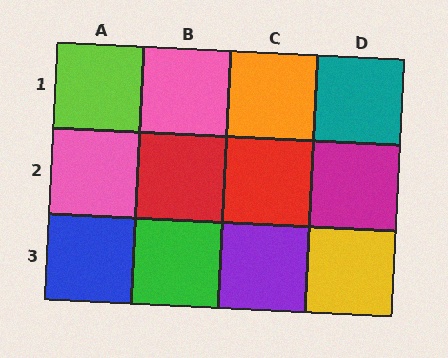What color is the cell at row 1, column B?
Pink.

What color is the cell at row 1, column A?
Lime.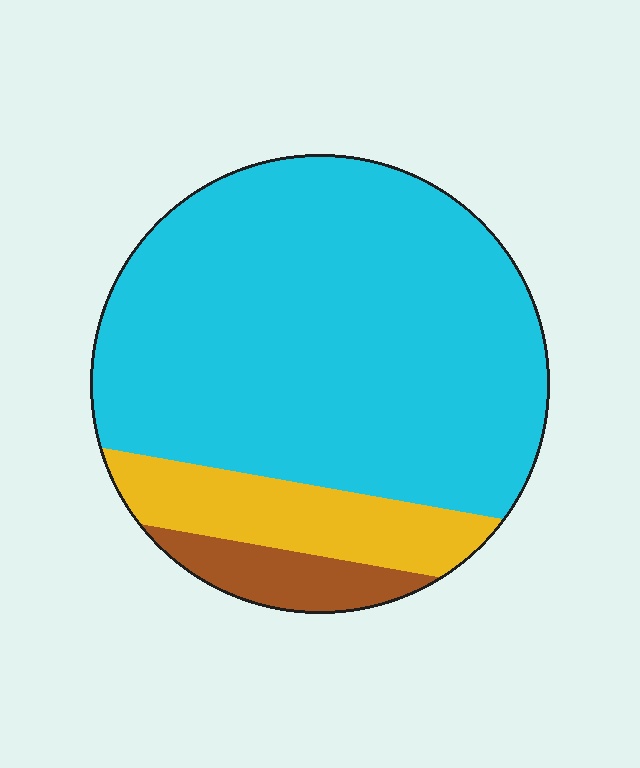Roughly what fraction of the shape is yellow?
Yellow covers 15% of the shape.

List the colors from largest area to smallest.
From largest to smallest: cyan, yellow, brown.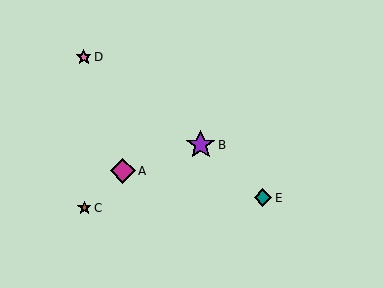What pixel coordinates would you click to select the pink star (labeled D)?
Click at (84, 57) to select the pink star D.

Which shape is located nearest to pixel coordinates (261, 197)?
The teal diamond (labeled E) at (263, 198) is nearest to that location.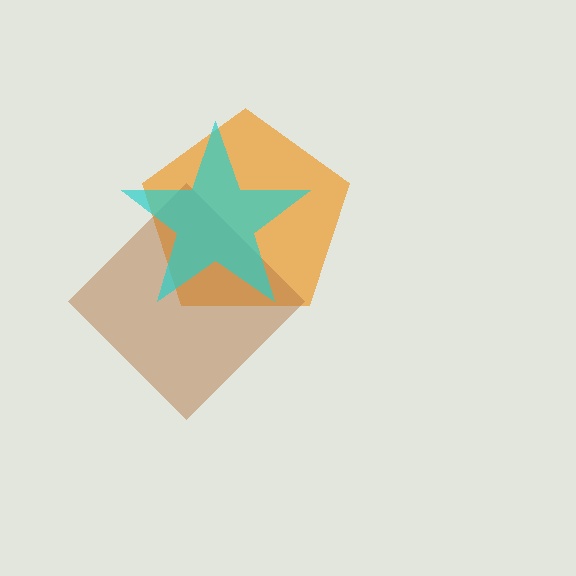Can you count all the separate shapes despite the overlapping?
Yes, there are 3 separate shapes.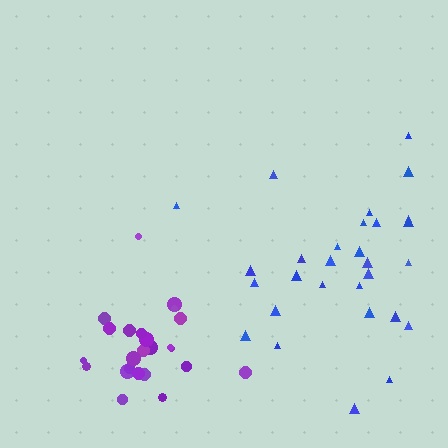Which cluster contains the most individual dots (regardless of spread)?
Blue (29).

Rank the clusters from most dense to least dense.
purple, blue.